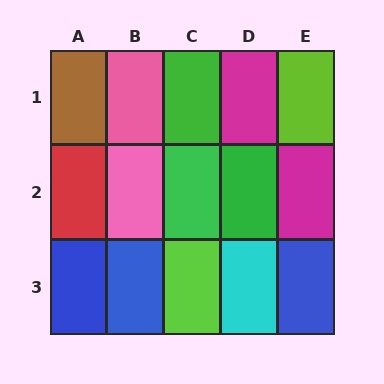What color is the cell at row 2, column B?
Pink.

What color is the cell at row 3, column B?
Blue.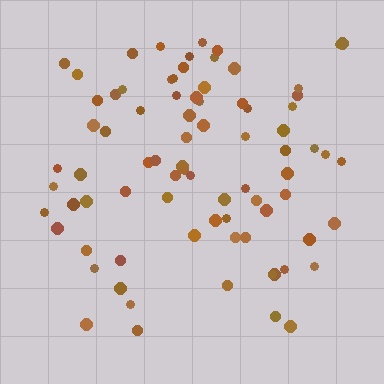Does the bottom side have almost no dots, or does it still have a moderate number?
Still a moderate number, just noticeably fewer than the top.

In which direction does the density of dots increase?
From bottom to top, with the top side densest.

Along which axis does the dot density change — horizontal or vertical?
Vertical.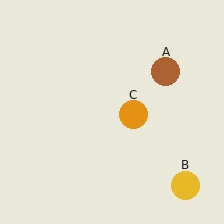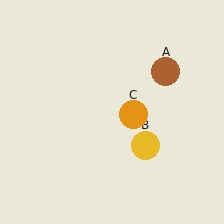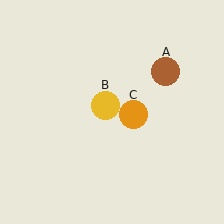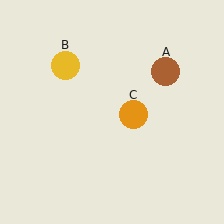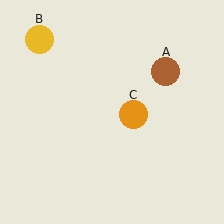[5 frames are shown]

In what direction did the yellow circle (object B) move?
The yellow circle (object B) moved up and to the left.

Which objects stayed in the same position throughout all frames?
Brown circle (object A) and orange circle (object C) remained stationary.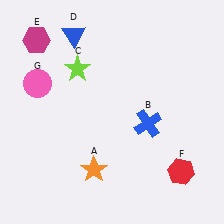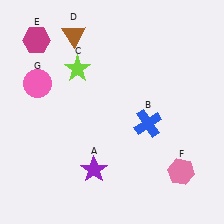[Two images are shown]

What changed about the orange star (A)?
In Image 1, A is orange. In Image 2, it changed to purple.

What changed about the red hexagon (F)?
In Image 1, F is red. In Image 2, it changed to pink.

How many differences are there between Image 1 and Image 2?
There are 3 differences between the two images.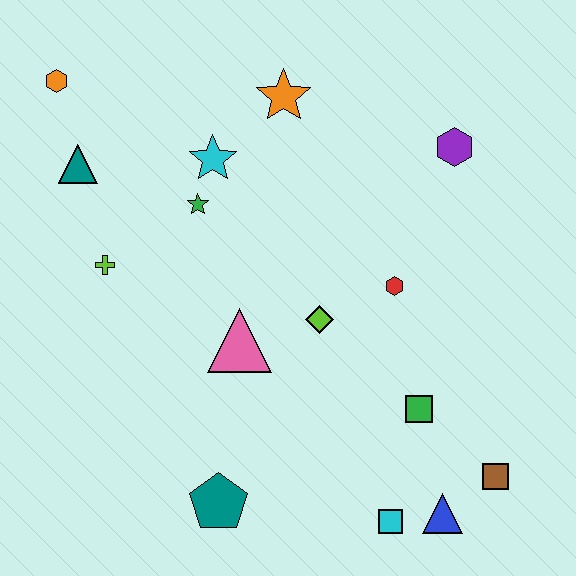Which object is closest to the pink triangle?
The lime diamond is closest to the pink triangle.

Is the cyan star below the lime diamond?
No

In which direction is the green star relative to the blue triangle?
The green star is above the blue triangle.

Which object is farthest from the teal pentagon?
The orange hexagon is farthest from the teal pentagon.